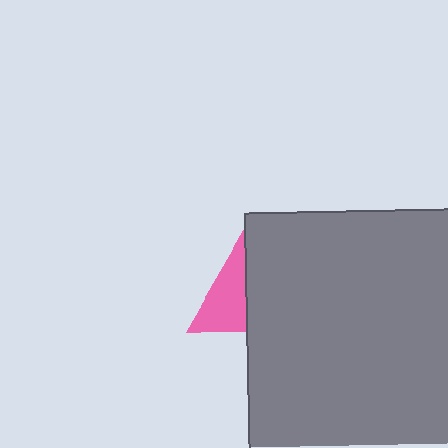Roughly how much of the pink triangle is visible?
A small part of it is visible (roughly 40%).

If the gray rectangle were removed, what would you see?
You would see the complete pink triangle.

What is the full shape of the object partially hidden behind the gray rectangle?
The partially hidden object is a pink triangle.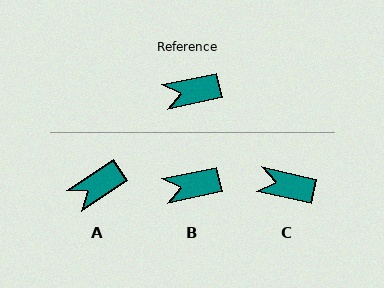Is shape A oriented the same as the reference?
No, it is off by about 22 degrees.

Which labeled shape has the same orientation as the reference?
B.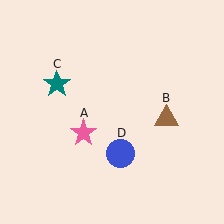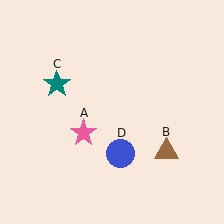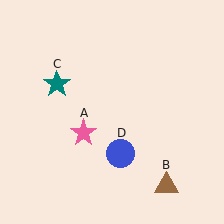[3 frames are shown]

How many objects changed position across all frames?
1 object changed position: brown triangle (object B).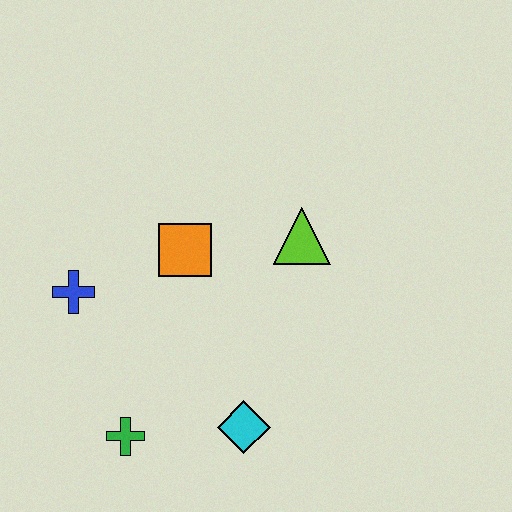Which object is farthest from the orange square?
The green cross is farthest from the orange square.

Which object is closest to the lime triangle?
The orange square is closest to the lime triangle.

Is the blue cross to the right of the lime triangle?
No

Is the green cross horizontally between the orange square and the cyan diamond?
No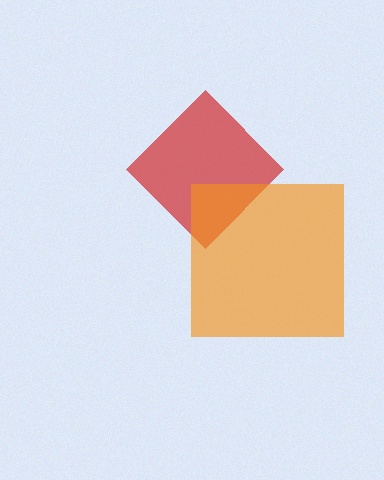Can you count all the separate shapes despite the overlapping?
Yes, there are 2 separate shapes.